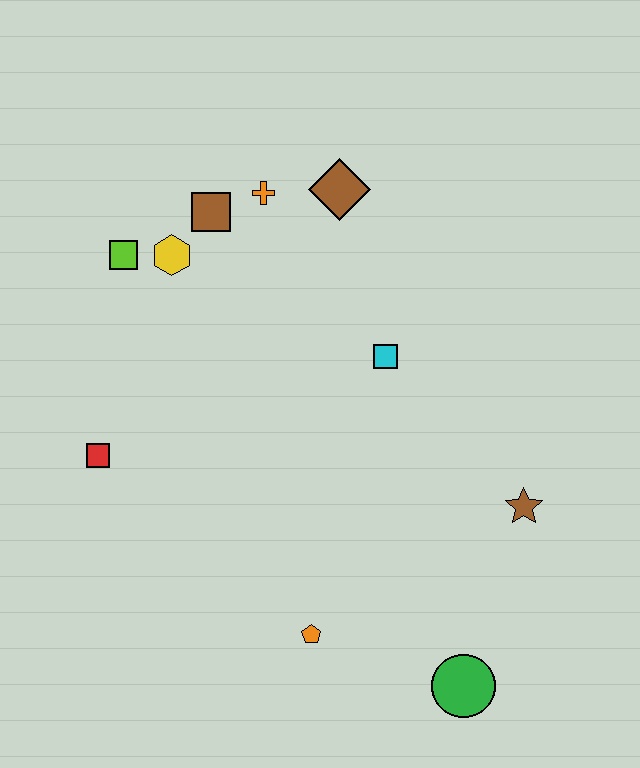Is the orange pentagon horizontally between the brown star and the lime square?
Yes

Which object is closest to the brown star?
The green circle is closest to the brown star.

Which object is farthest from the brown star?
The lime square is farthest from the brown star.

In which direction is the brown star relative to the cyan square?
The brown star is below the cyan square.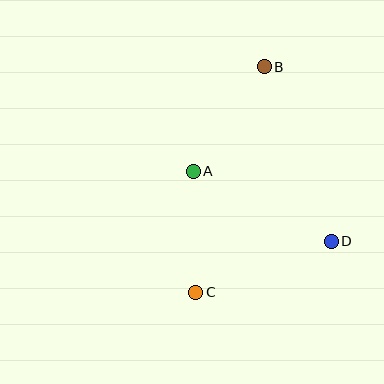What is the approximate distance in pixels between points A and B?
The distance between A and B is approximately 126 pixels.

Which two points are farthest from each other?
Points B and C are farthest from each other.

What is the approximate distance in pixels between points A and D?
The distance between A and D is approximately 155 pixels.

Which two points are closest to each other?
Points A and C are closest to each other.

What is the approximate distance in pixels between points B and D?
The distance between B and D is approximately 187 pixels.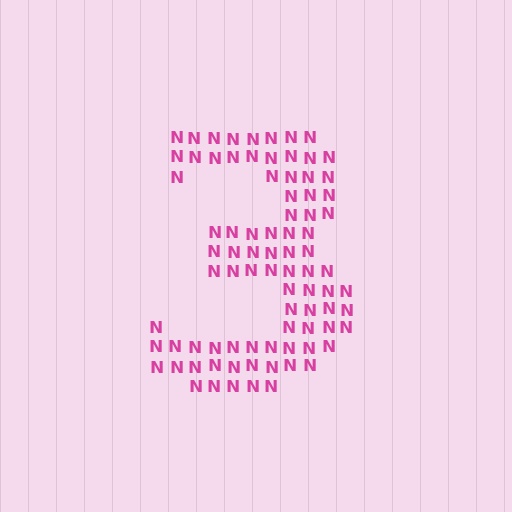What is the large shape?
The large shape is the digit 3.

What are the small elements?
The small elements are letter N's.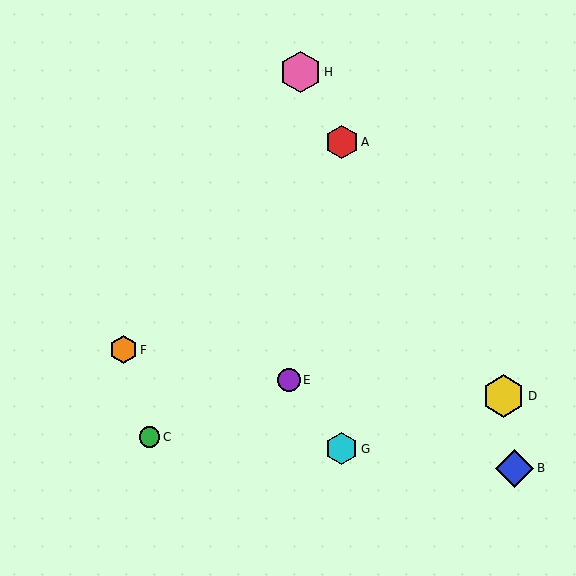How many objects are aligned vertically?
2 objects (A, G) are aligned vertically.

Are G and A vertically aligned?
Yes, both are at x≈342.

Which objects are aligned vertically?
Objects A, G are aligned vertically.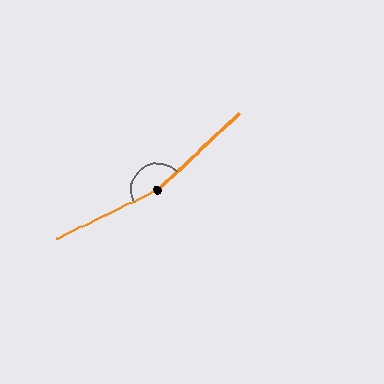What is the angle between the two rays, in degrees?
Approximately 163 degrees.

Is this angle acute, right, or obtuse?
It is obtuse.